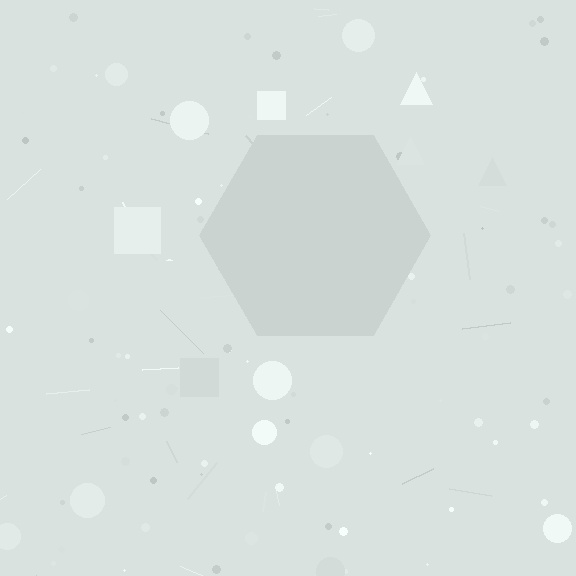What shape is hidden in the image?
A hexagon is hidden in the image.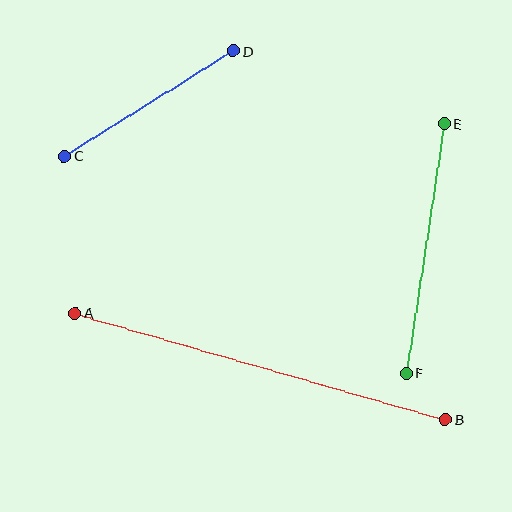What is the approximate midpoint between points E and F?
The midpoint is at approximately (425, 249) pixels.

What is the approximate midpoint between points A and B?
The midpoint is at approximately (260, 366) pixels.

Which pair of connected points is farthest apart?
Points A and B are farthest apart.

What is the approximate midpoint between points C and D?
The midpoint is at approximately (149, 103) pixels.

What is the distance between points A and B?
The distance is approximately 385 pixels.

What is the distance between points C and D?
The distance is approximately 199 pixels.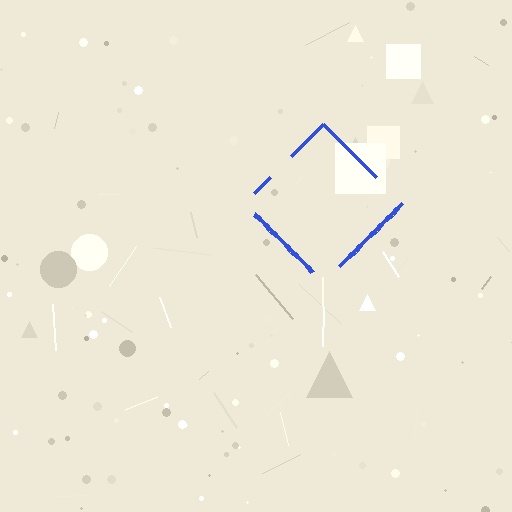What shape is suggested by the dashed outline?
The dashed outline suggests a diamond.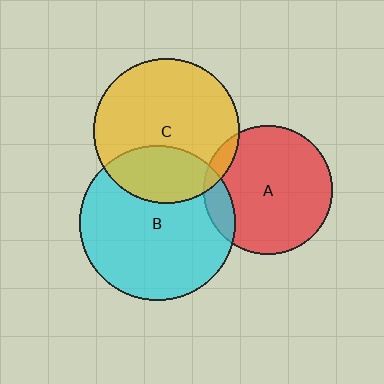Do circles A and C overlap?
Yes.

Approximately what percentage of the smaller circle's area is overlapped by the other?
Approximately 5%.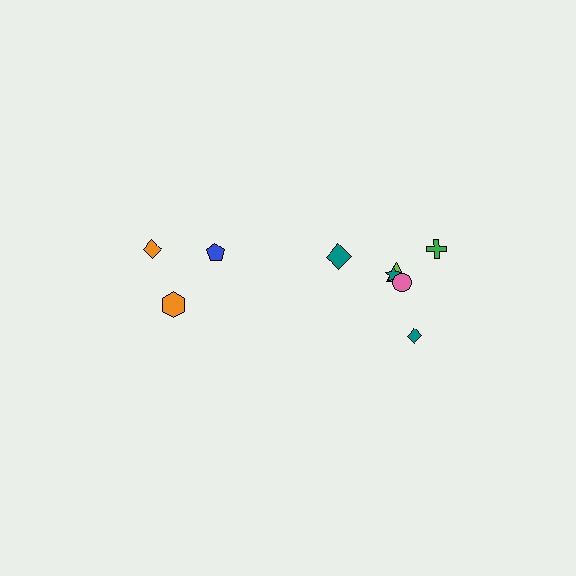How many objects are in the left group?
There are 3 objects.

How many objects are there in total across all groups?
There are 9 objects.